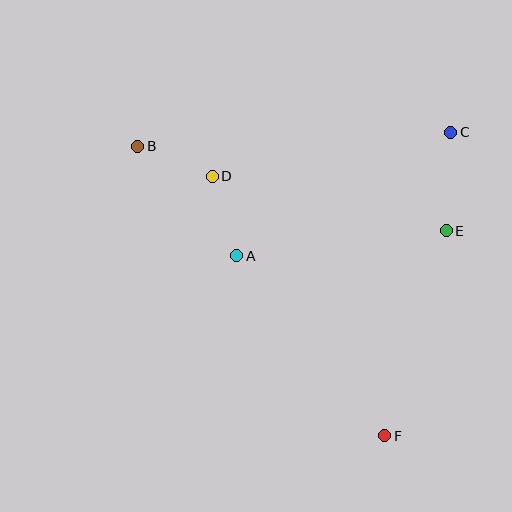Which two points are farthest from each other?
Points B and F are farthest from each other.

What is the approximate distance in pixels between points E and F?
The distance between E and F is approximately 214 pixels.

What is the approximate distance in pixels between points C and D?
The distance between C and D is approximately 242 pixels.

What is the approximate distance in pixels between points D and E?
The distance between D and E is approximately 240 pixels.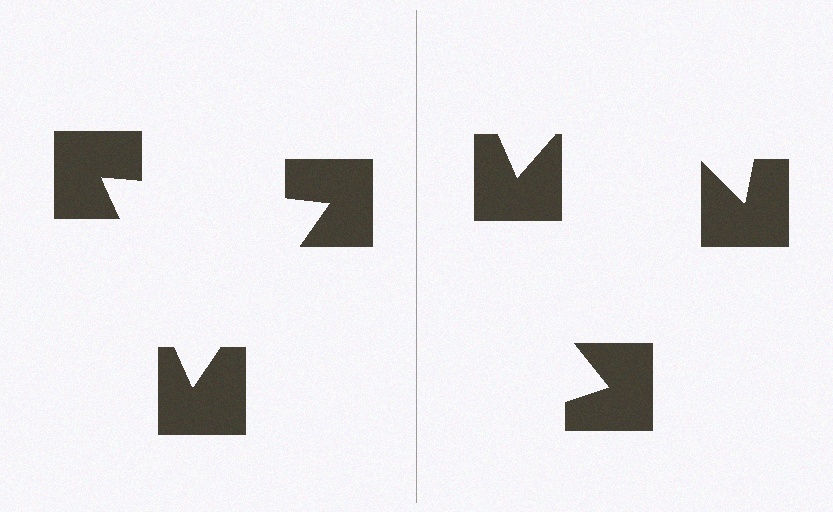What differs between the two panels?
The notched squares are positioned identically on both sides; only the wedge orientations differ. On the left they align to a triangle; on the right they are misaligned.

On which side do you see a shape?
An illusory triangle appears on the left side. On the right side the wedge cuts are rotated, so no coherent shape forms.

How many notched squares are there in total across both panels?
6 — 3 on each side.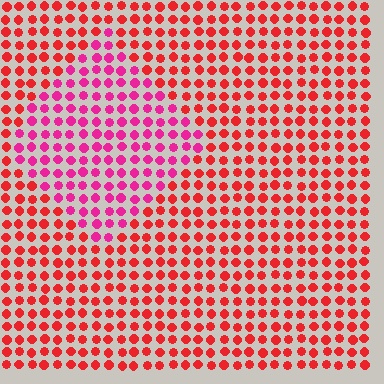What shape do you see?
I see a diamond.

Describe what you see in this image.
The image is filled with small red elements in a uniform arrangement. A diamond-shaped region is visible where the elements are tinted to a slightly different hue, forming a subtle color boundary.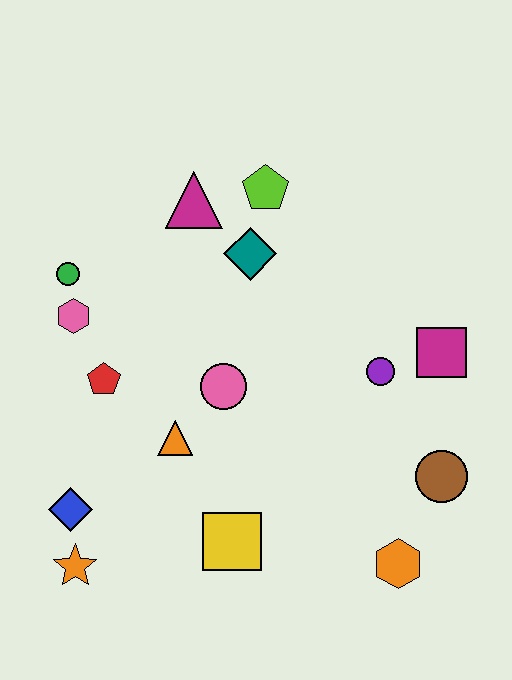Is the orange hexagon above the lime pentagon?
No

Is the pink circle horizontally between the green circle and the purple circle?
Yes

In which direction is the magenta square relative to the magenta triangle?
The magenta square is to the right of the magenta triangle.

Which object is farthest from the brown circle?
The green circle is farthest from the brown circle.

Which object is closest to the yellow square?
The orange triangle is closest to the yellow square.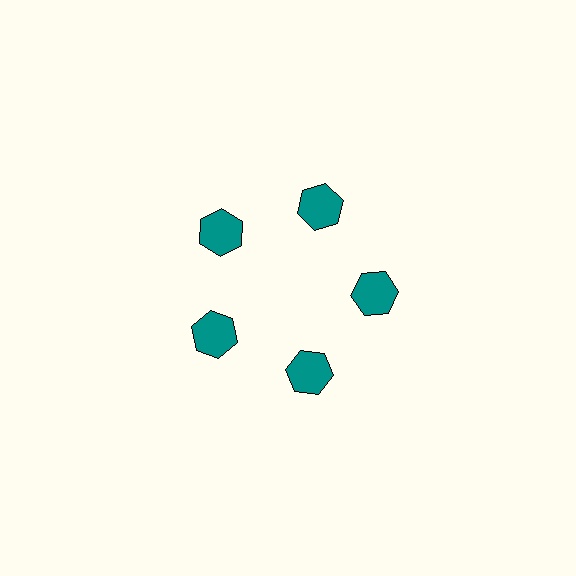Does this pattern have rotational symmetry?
Yes, this pattern has 5-fold rotational symmetry. It looks the same after rotating 72 degrees around the center.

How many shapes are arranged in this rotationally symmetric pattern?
There are 5 shapes, arranged in 5 groups of 1.